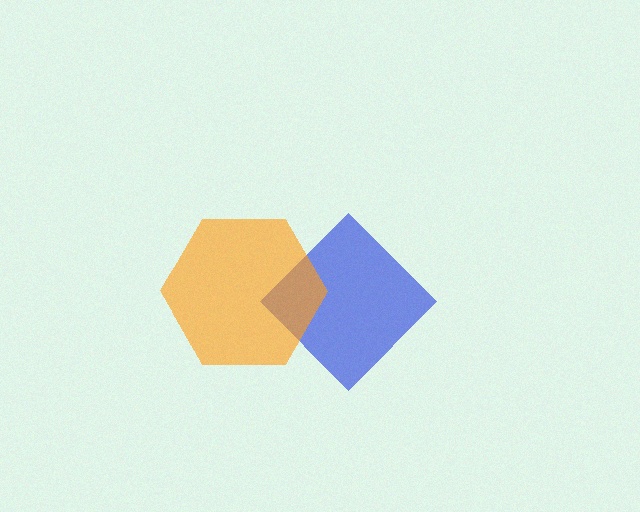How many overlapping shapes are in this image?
There are 2 overlapping shapes in the image.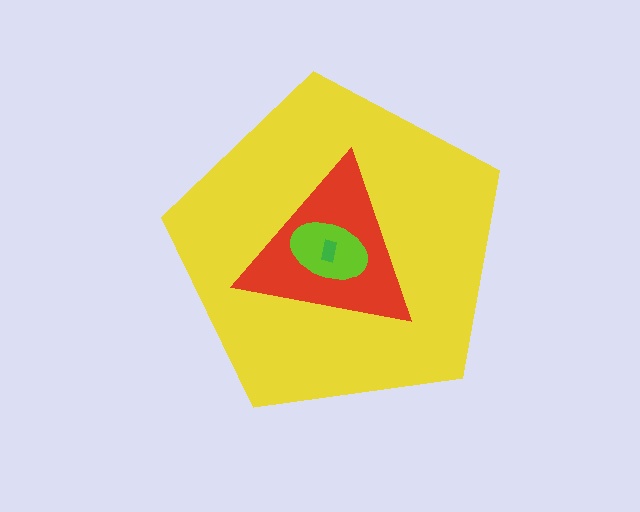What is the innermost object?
The green rectangle.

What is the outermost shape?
The yellow pentagon.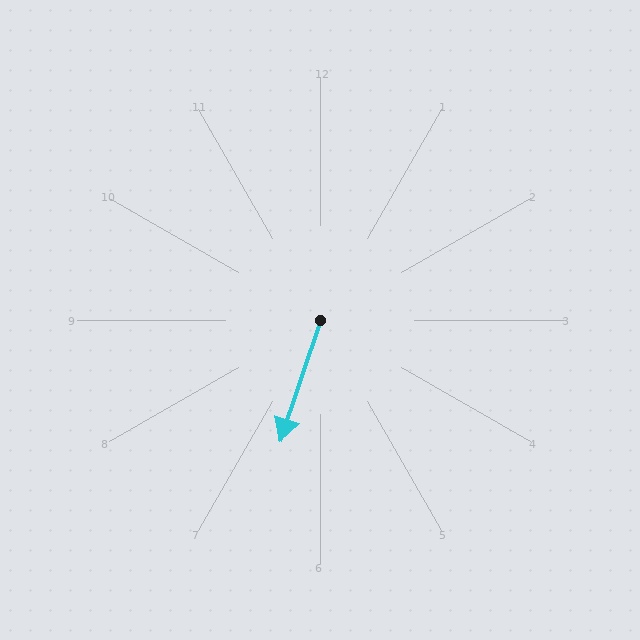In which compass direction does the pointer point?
South.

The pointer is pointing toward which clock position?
Roughly 7 o'clock.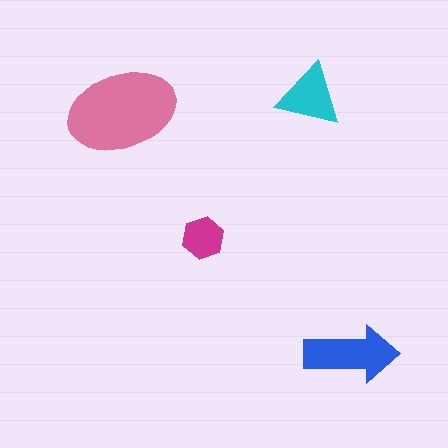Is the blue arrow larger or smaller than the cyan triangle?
Larger.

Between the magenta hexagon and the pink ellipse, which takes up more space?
The pink ellipse.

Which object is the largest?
The pink ellipse.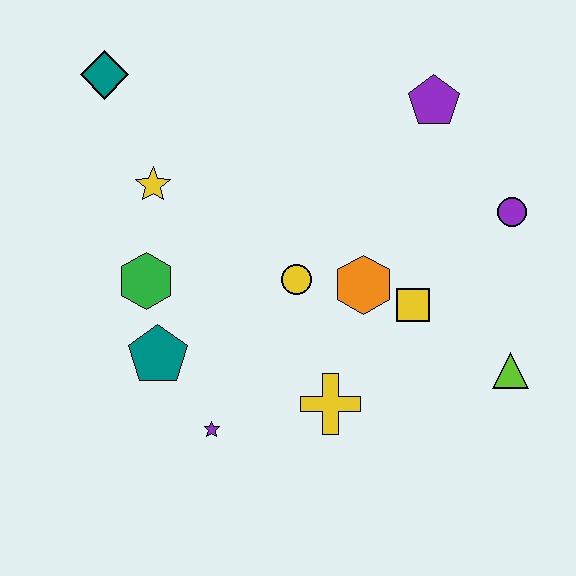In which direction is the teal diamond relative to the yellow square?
The teal diamond is to the left of the yellow square.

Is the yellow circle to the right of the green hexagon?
Yes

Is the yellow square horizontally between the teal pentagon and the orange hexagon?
No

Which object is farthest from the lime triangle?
The teal diamond is farthest from the lime triangle.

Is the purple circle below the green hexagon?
No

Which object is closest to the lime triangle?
The yellow square is closest to the lime triangle.